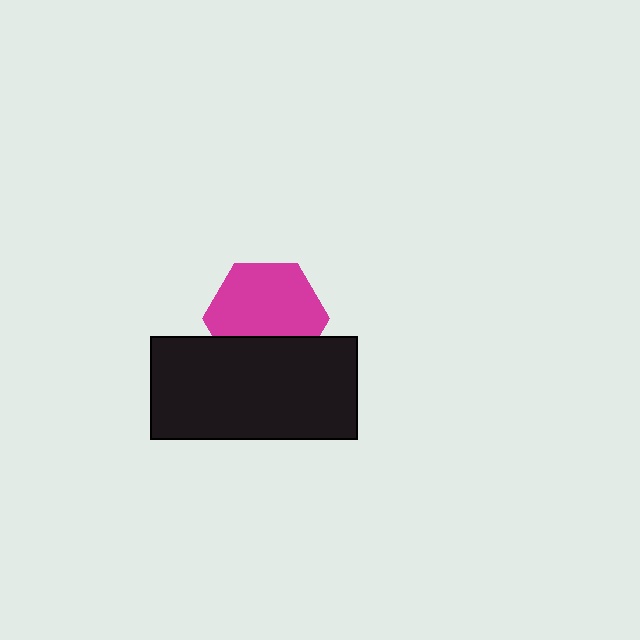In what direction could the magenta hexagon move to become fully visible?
The magenta hexagon could move up. That would shift it out from behind the black rectangle entirely.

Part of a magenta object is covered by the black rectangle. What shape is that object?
It is a hexagon.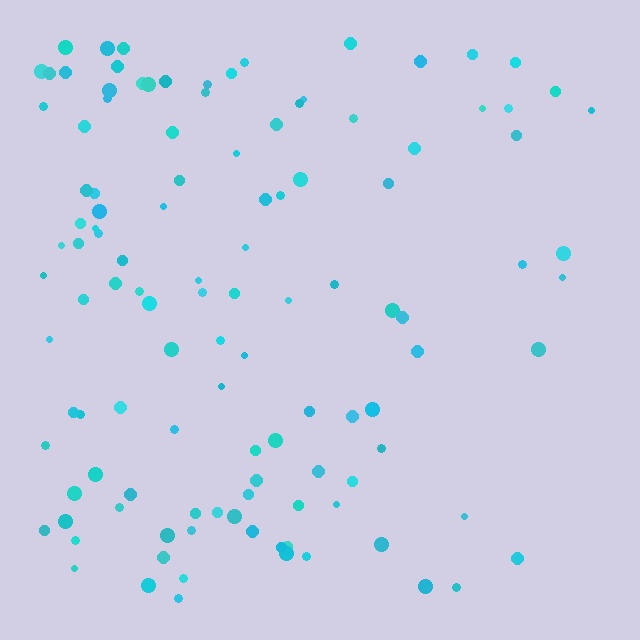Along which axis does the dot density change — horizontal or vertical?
Horizontal.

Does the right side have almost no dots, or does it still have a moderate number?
Still a moderate number, just noticeably fewer than the left.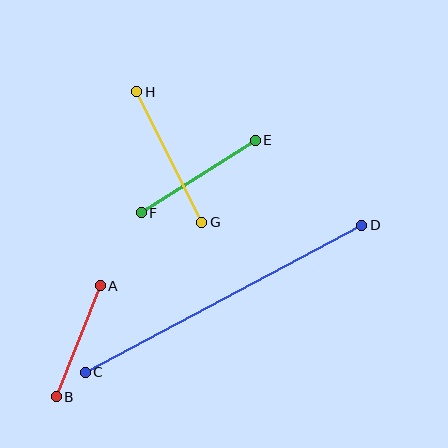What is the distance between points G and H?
The distance is approximately 146 pixels.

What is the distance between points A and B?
The distance is approximately 119 pixels.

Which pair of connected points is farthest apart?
Points C and D are farthest apart.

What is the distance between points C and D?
The distance is approximately 313 pixels.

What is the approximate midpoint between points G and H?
The midpoint is at approximately (169, 157) pixels.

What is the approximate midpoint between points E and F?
The midpoint is at approximately (198, 176) pixels.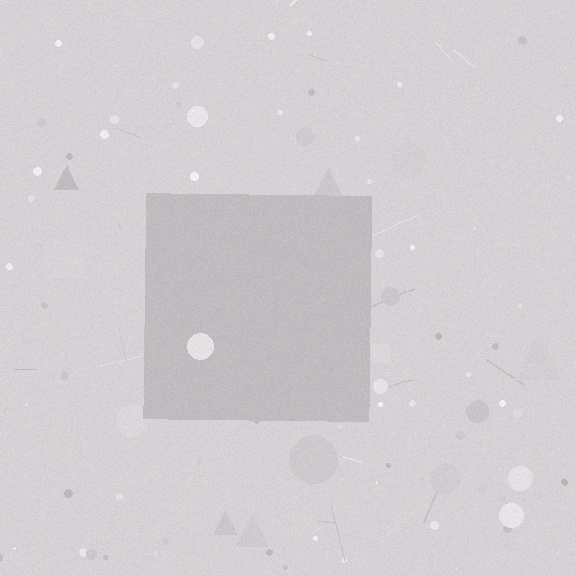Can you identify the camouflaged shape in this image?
The camouflaged shape is a square.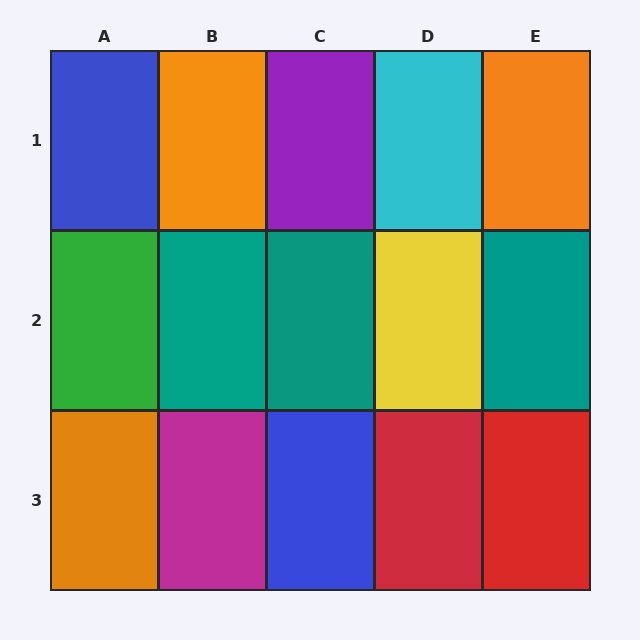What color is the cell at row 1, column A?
Blue.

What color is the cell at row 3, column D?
Red.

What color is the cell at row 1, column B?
Orange.